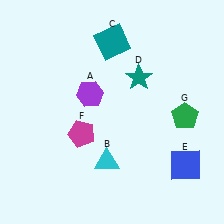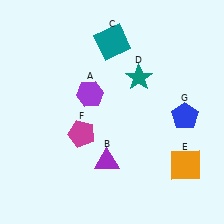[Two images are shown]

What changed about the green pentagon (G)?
In Image 1, G is green. In Image 2, it changed to blue.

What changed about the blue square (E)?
In Image 1, E is blue. In Image 2, it changed to orange.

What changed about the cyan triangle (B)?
In Image 1, B is cyan. In Image 2, it changed to purple.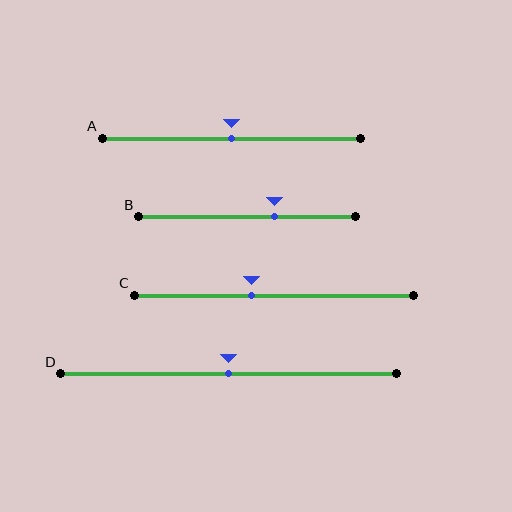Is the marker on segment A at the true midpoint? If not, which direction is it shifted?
Yes, the marker on segment A is at the true midpoint.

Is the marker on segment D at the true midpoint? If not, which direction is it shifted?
Yes, the marker on segment D is at the true midpoint.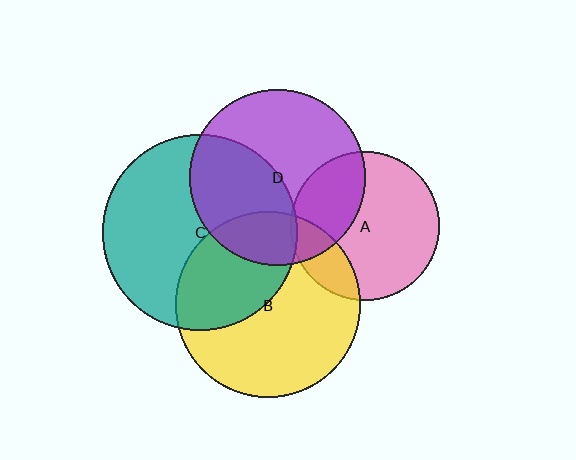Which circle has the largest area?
Circle C (teal).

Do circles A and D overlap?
Yes.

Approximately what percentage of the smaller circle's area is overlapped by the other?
Approximately 30%.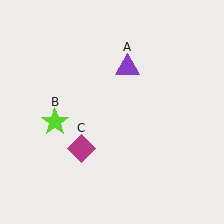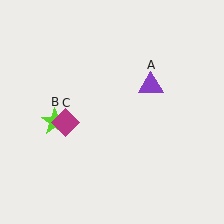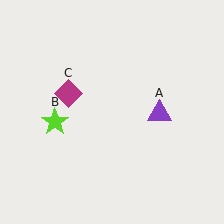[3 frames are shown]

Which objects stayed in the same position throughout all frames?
Lime star (object B) remained stationary.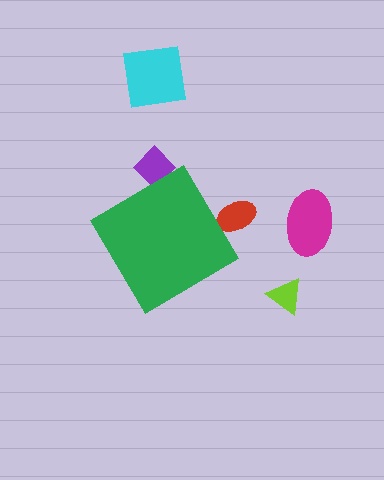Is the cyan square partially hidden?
No, the cyan square is fully visible.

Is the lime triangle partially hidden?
No, the lime triangle is fully visible.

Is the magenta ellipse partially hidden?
No, the magenta ellipse is fully visible.